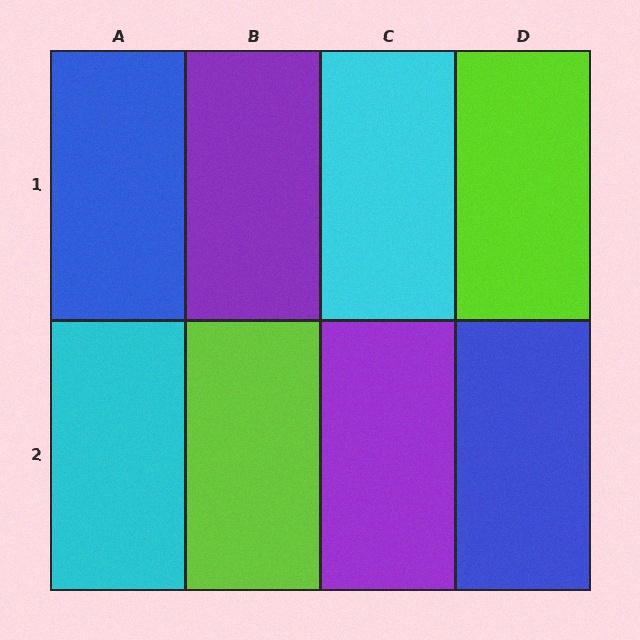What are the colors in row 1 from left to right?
Blue, purple, cyan, lime.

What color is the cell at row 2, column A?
Cyan.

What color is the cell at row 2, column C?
Purple.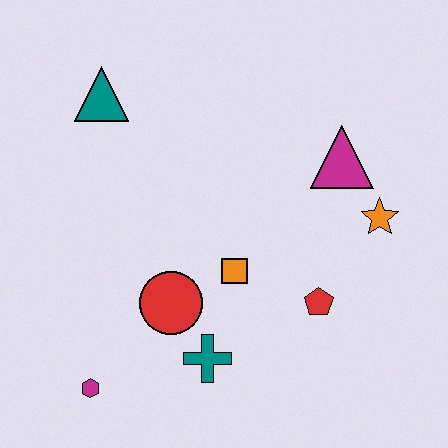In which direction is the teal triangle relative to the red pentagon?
The teal triangle is to the left of the red pentagon.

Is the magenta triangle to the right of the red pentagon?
Yes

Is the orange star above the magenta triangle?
No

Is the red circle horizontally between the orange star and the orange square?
No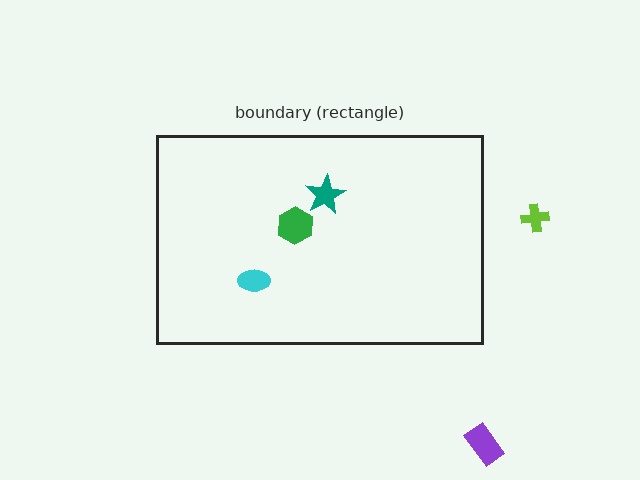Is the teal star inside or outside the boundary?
Inside.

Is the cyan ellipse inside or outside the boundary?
Inside.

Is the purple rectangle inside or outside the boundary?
Outside.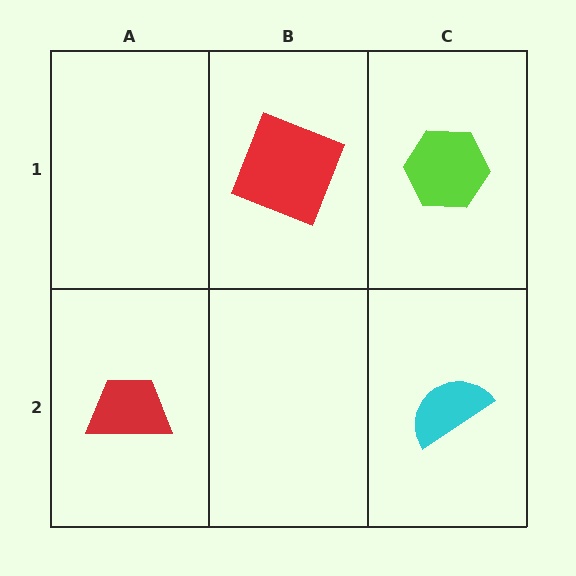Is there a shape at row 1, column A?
No, that cell is empty.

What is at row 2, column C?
A cyan semicircle.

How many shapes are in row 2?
2 shapes.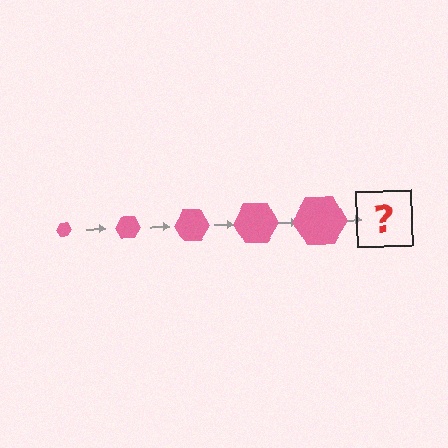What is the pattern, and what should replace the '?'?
The pattern is that the hexagon gets progressively larger each step. The '?' should be a pink hexagon, larger than the previous one.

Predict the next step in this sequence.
The next step is a pink hexagon, larger than the previous one.